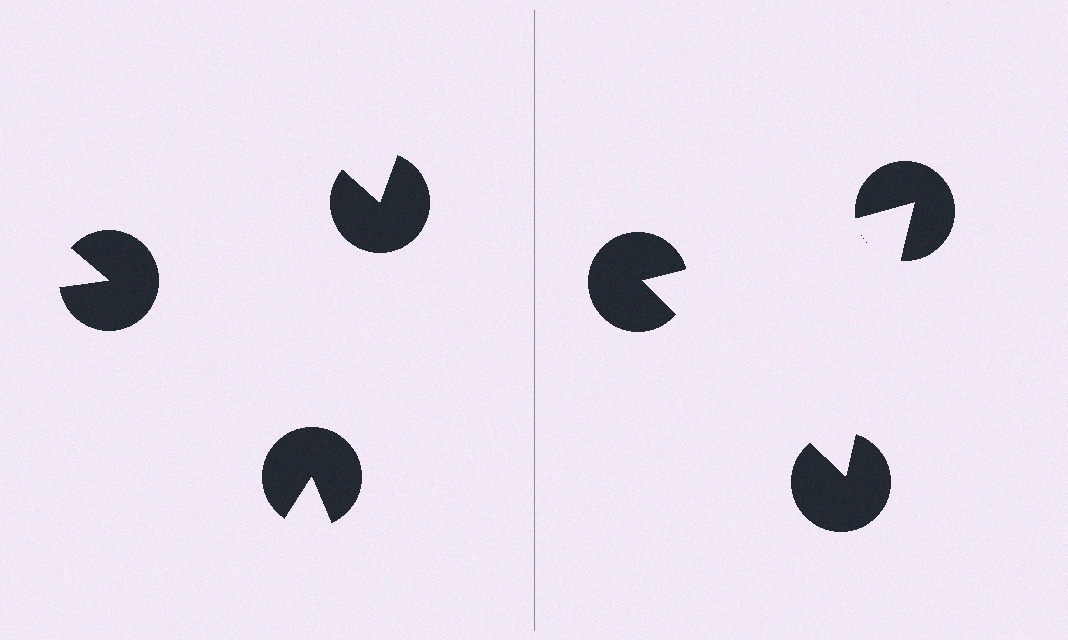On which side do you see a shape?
An illusory triangle appears on the right side. On the left side the wedge cuts are rotated, so no coherent shape forms.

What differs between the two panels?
The pac-man discs are positioned identically on both sides; only the wedge orientations differ. On the right they align to a triangle; on the left they are misaligned.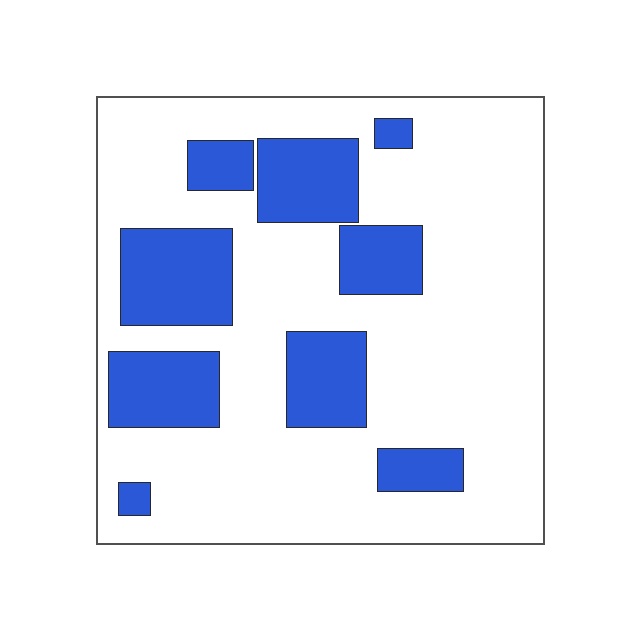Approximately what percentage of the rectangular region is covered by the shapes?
Approximately 25%.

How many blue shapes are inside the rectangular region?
9.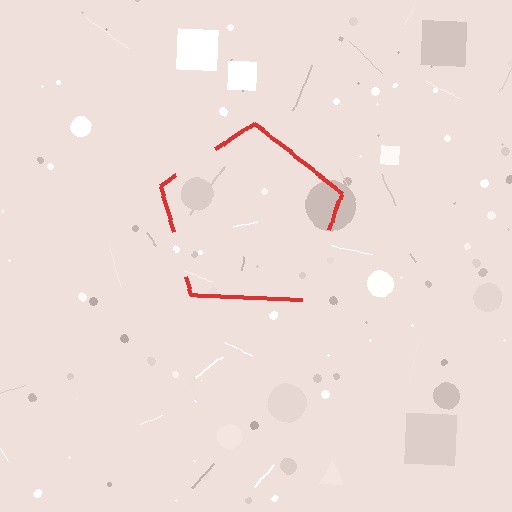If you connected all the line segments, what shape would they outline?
They would outline a pentagon.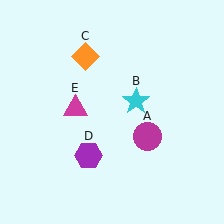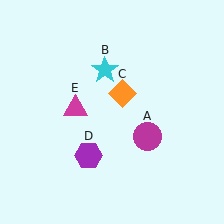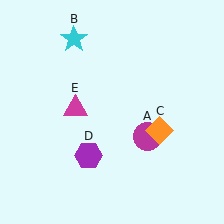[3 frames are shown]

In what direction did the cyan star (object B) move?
The cyan star (object B) moved up and to the left.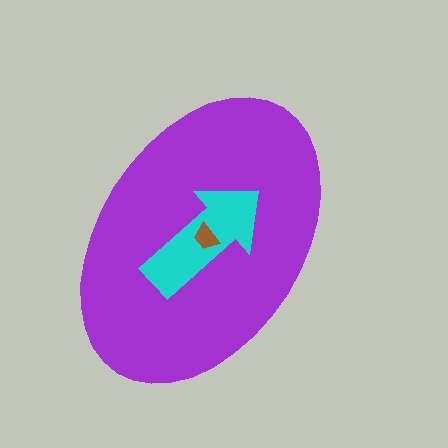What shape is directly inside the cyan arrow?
The brown trapezoid.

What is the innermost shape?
The brown trapezoid.